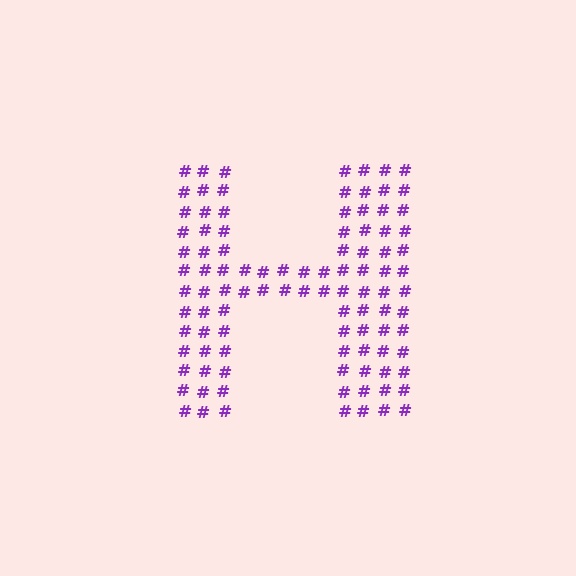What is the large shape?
The large shape is the letter H.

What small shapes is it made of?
It is made of small hash symbols.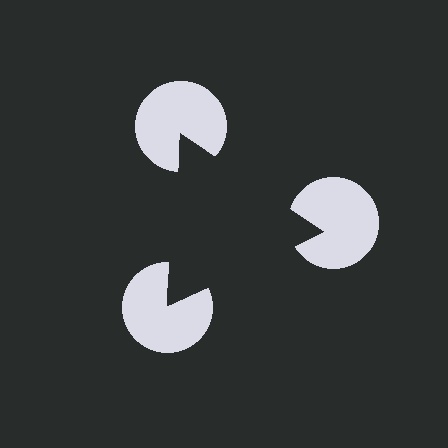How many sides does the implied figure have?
3 sides.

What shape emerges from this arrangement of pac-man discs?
An illusory triangle — its edges are inferred from the aligned wedge cuts in the pac-man discs, not physically drawn.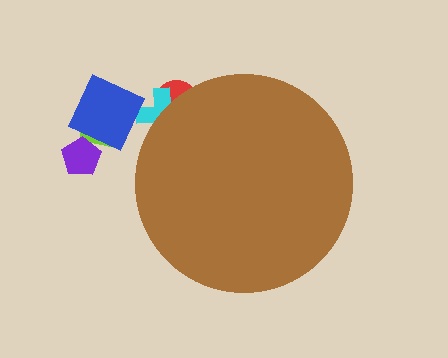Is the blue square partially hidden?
No, the blue square is fully visible.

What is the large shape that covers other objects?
A brown circle.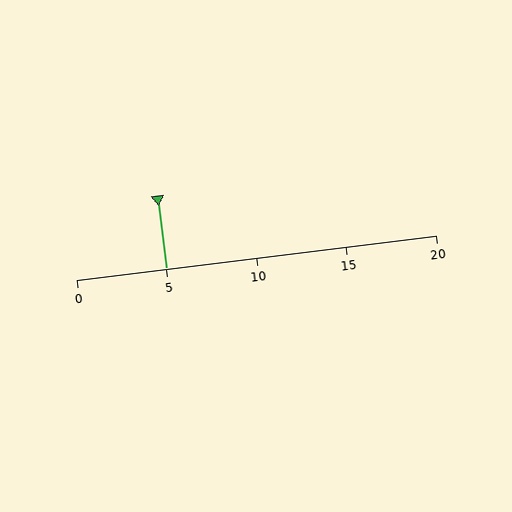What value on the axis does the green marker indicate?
The marker indicates approximately 5.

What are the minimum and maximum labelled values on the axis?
The axis runs from 0 to 20.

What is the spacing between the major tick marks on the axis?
The major ticks are spaced 5 apart.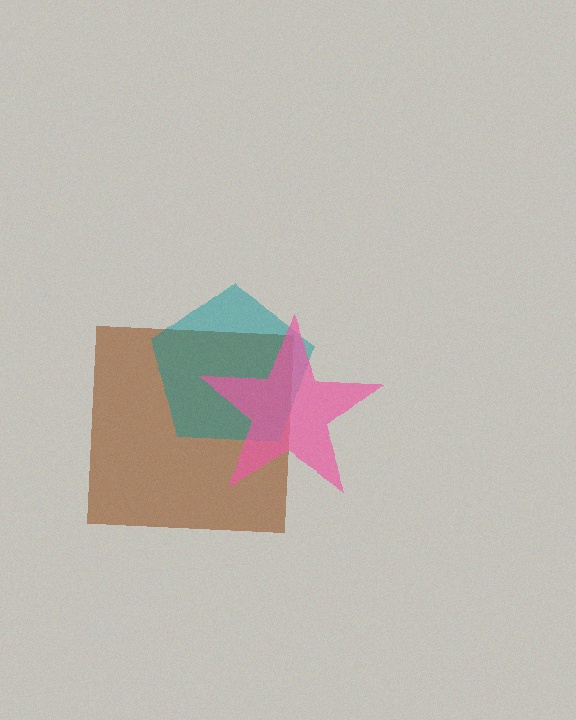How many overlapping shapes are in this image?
There are 3 overlapping shapes in the image.